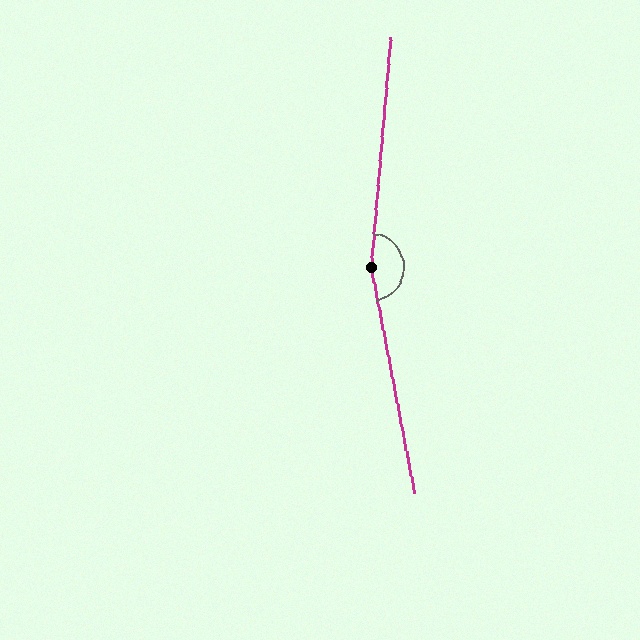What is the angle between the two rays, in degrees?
Approximately 164 degrees.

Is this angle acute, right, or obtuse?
It is obtuse.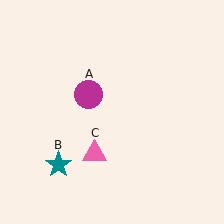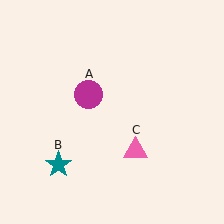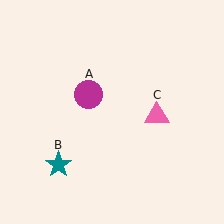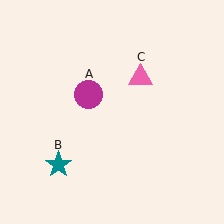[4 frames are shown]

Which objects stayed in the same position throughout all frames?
Magenta circle (object A) and teal star (object B) remained stationary.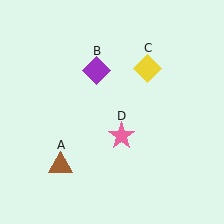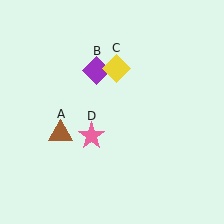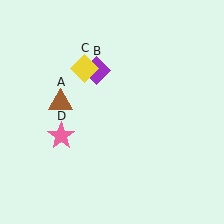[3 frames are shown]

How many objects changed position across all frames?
3 objects changed position: brown triangle (object A), yellow diamond (object C), pink star (object D).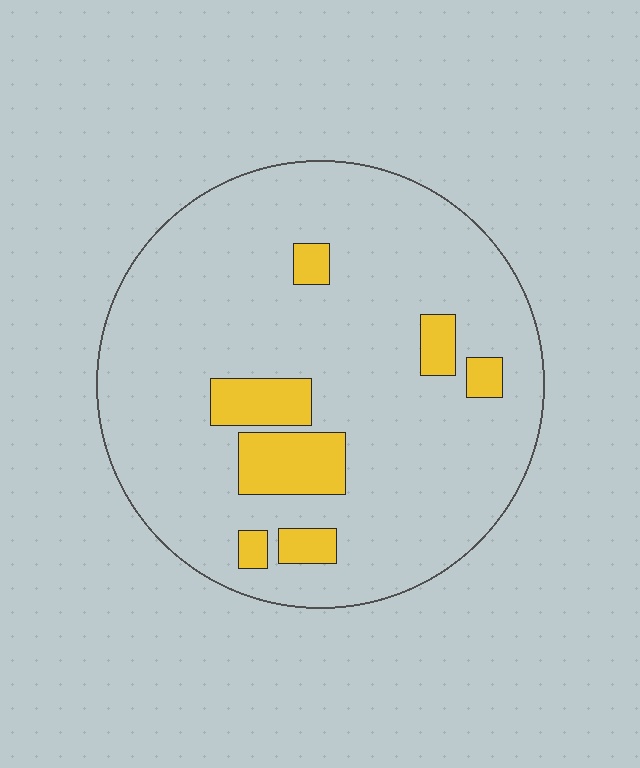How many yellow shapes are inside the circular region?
7.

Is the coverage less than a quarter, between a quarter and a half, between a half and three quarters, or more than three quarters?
Less than a quarter.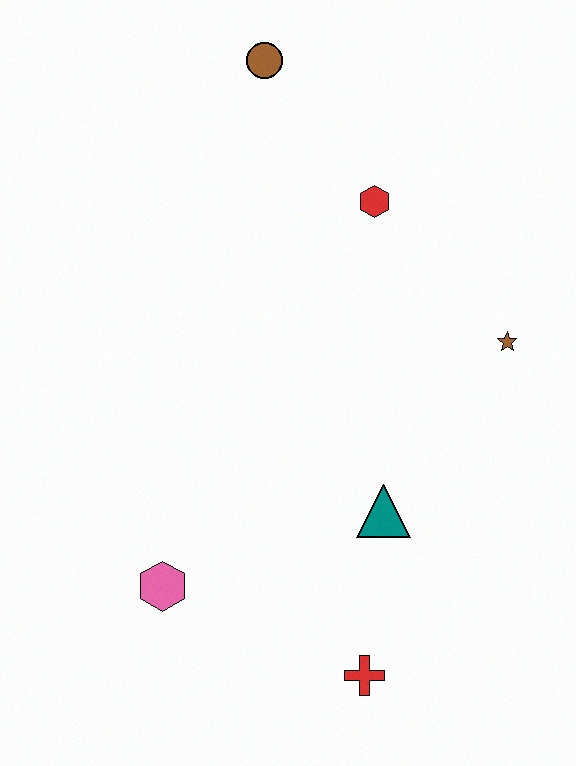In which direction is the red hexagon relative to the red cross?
The red hexagon is above the red cross.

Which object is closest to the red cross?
The teal triangle is closest to the red cross.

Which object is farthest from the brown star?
The pink hexagon is farthest from the brown star.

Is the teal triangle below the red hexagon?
Yes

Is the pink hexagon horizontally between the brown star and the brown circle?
No